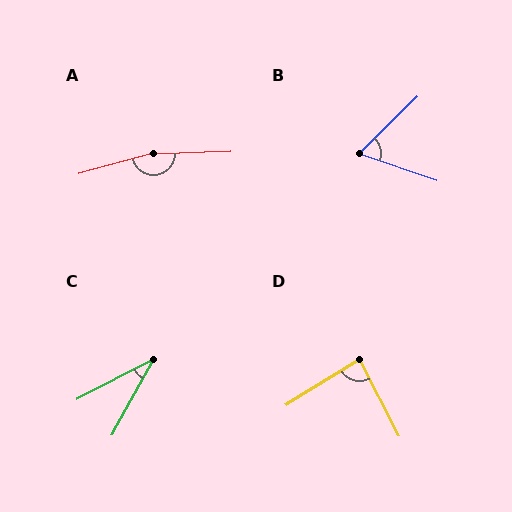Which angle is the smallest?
C, at approximately 33 degrees.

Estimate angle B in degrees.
Approximately 64 degrees.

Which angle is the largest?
A, at approximately 167 degrees.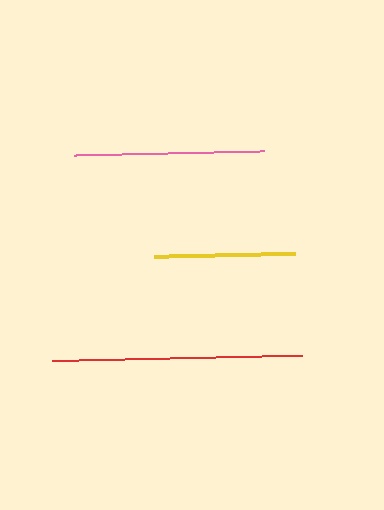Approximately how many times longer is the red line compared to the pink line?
The red line is approximately 1.3 times the length of the pink line.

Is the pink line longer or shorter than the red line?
The red line is longer than the pink line.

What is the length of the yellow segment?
The yellow segment is approximately 141 pixels long.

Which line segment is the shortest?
The yellow line is the shortest at approximately 141 pixels.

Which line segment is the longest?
The red line is the longest at approximately 250 pixels.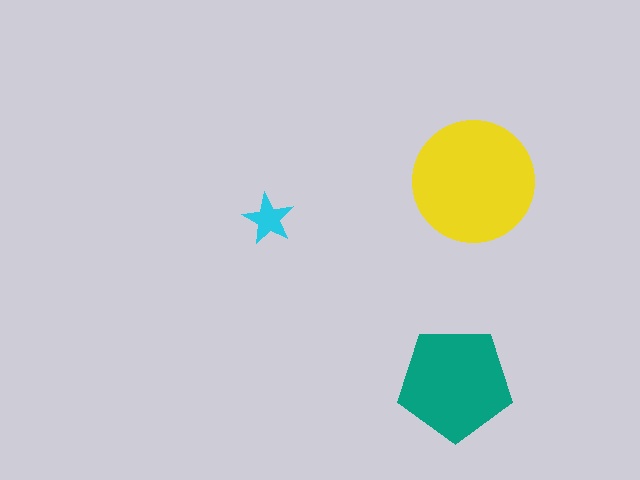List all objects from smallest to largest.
The cyan star, the teal pentagon, the yellow circle.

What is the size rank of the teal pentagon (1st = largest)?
2nd.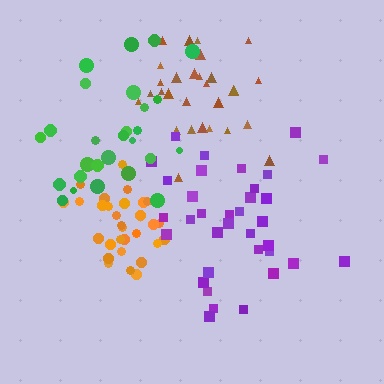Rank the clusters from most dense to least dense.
orange, brown, purple, green.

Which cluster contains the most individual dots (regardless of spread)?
Purple (35).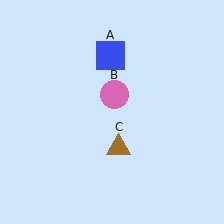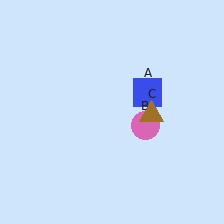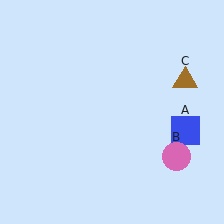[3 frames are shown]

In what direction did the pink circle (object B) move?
The pink circle (object B) moved down and to the right.